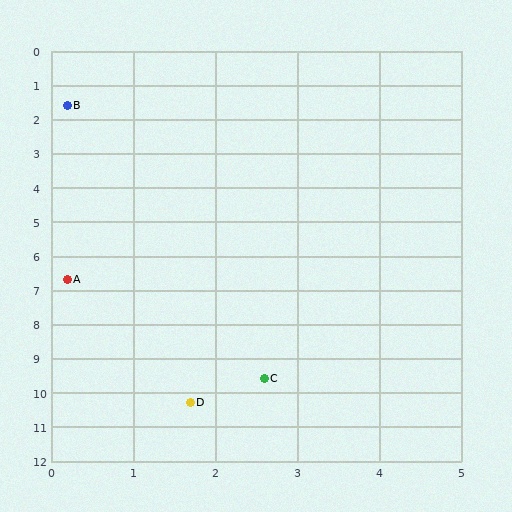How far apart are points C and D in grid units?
Points C and D are about 1.1 grid units apart.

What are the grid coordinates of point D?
Point D is at approximately (1.7, 10.3).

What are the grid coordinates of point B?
Point B is at approximately (0.2, 1.6).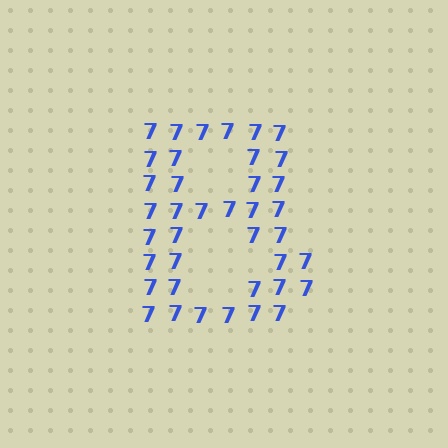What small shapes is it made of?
It is made of small digit 7's.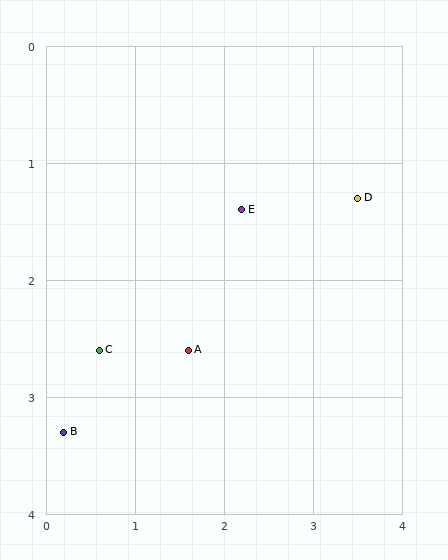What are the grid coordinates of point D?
Point D is at approximately (3.5, 1.3).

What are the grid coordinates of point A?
Point A is at approximately (1.6, 2.6).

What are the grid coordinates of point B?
Point B is at approximately (0.2, 3.3).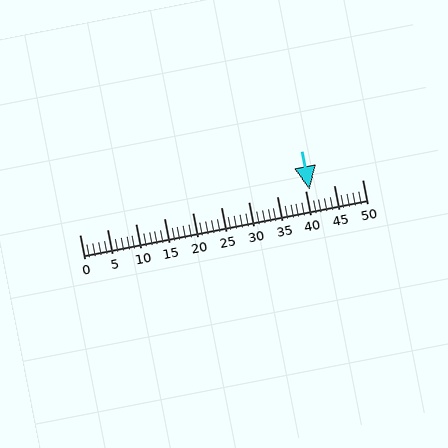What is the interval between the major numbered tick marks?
The major tick marks are spaced 5 units apart.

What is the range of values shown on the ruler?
The ruler shows values from 0 to 50.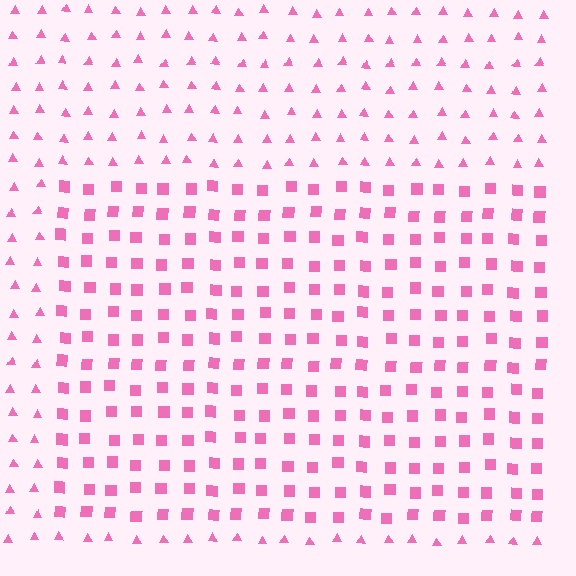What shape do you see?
I see a rectangle.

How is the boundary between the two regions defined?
The boundary is defined by a change in element shape: squares inside vs. triangles outside. All elements share the same color and spacing.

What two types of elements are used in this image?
The image uses squares inside the rectangle region and triangles outside it.